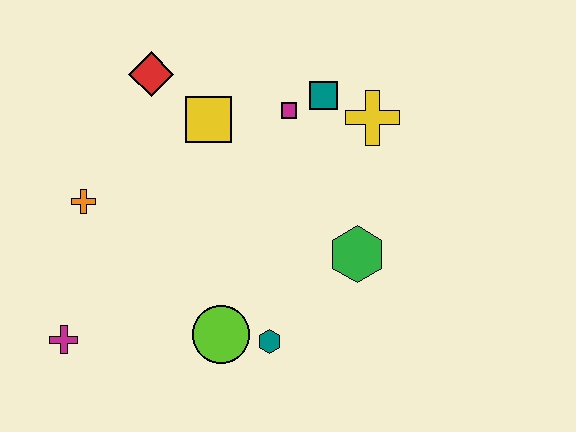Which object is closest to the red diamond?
The yellow square is closest to the red diamond.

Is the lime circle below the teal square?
Yes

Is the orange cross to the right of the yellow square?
No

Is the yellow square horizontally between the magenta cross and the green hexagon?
Yes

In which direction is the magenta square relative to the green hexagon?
The magenta square is above the green hexagon.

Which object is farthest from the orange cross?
The yellow cross is farthest from the orange cross.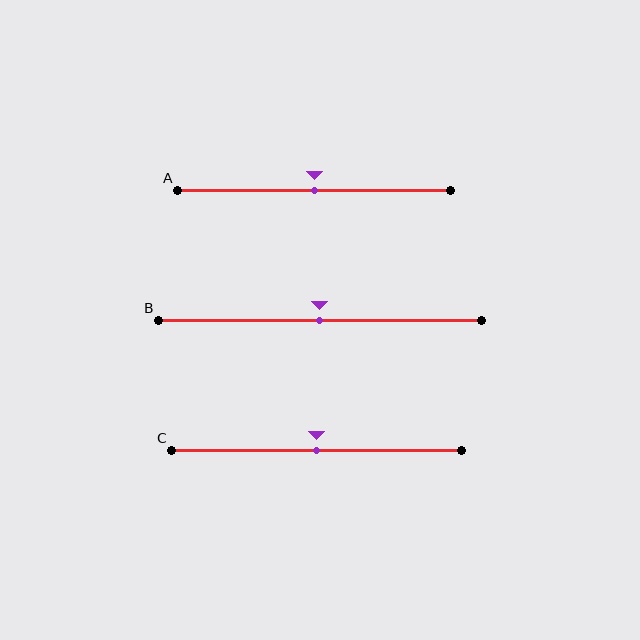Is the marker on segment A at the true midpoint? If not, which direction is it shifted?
Yes, the marker on segment A is at the true midpoint.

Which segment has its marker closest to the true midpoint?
Segment A has its marker closest to the true midpoint.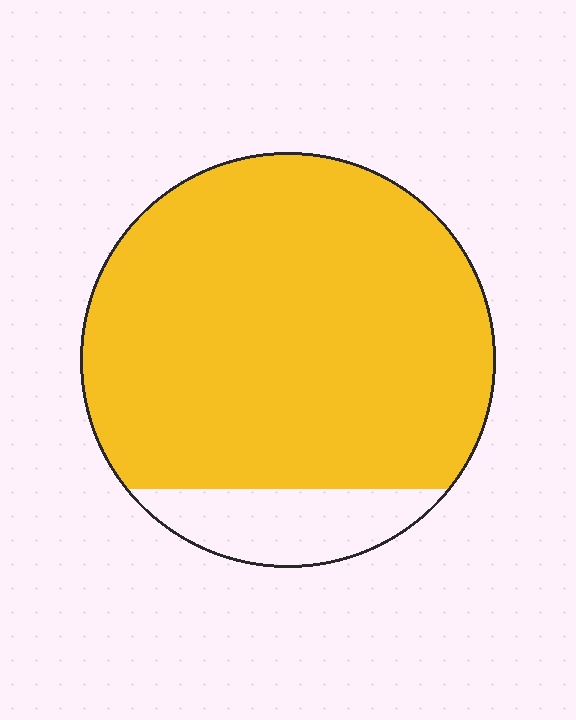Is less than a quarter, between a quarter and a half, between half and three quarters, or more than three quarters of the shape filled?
More than three quarters.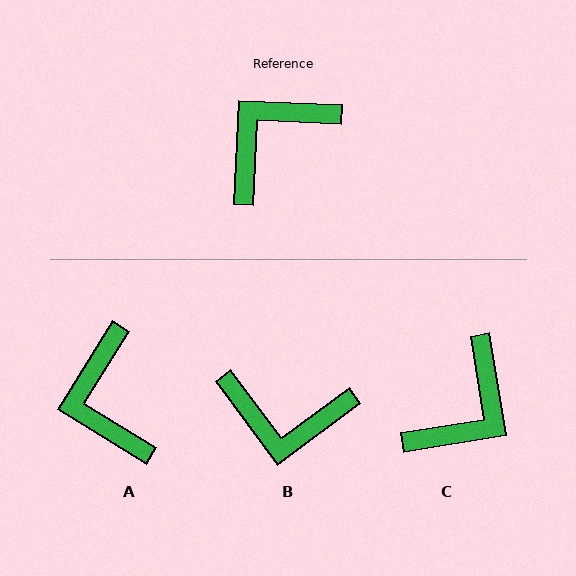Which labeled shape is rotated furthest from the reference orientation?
C, about 168 degrees away.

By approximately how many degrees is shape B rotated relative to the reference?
Approximately 129 degrees counter-clockwise.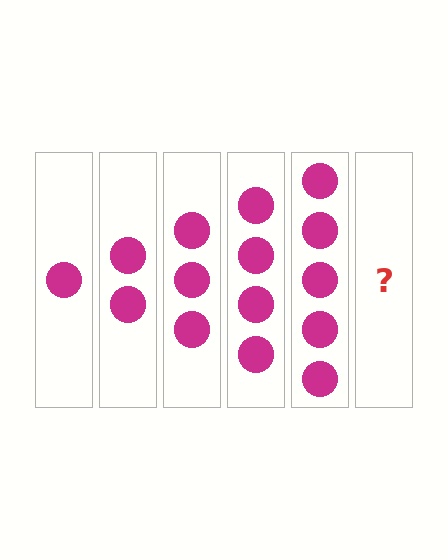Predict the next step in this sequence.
The next step is 6 circles.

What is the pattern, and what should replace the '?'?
The pattern is that each step adds one more circle. The '?' should be 6 circles.